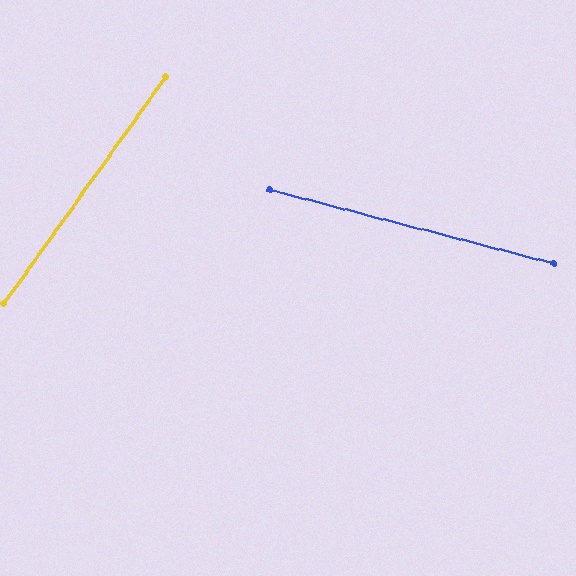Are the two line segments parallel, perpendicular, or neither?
Neither parallel nor perpendicular — they differ by about 69°.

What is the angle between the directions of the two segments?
Approximately 69 degrees.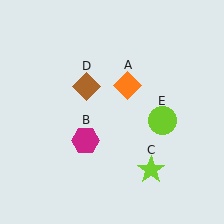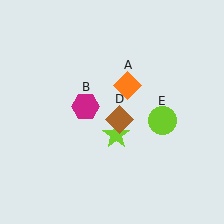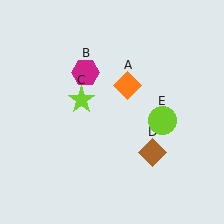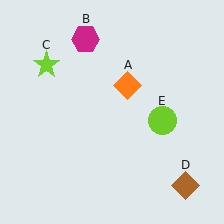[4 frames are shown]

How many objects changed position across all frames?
3 objects changed position: magenta hexagon (object B), lime star (object C), brown diamond (object D).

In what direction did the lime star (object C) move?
The lime star (object C) moved up and to the left.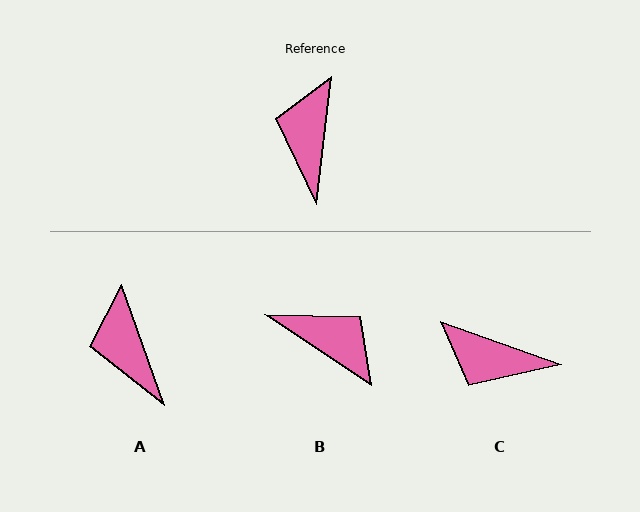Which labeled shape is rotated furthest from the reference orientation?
B, about 117 degrees away.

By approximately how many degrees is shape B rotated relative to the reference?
Approximately 117 degrees clockwise.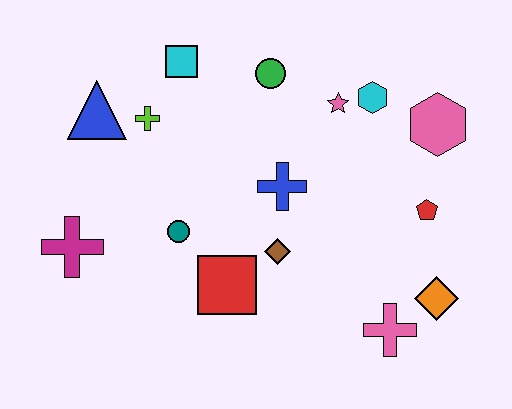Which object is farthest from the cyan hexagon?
The magenta cross is farthest from the cyan hexagon.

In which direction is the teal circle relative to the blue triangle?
The teal circle is below the blue triangle.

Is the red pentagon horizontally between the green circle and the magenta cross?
No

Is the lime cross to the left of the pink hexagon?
Yes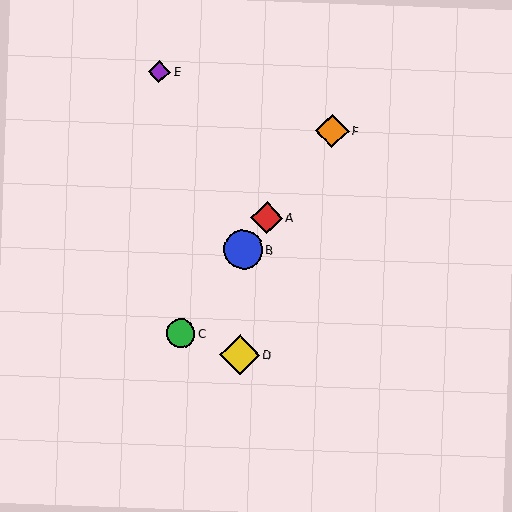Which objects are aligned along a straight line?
Objects A, B, C, F are aligned along a straight line.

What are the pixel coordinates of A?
Object A is at (267, 218).